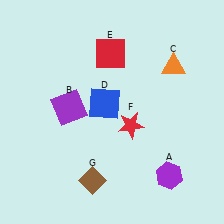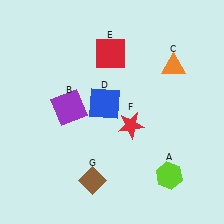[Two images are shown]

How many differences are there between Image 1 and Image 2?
There is 1 difference between the two images.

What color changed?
The hexagon (A) changed from purple in Image 1 to lime in Image 2.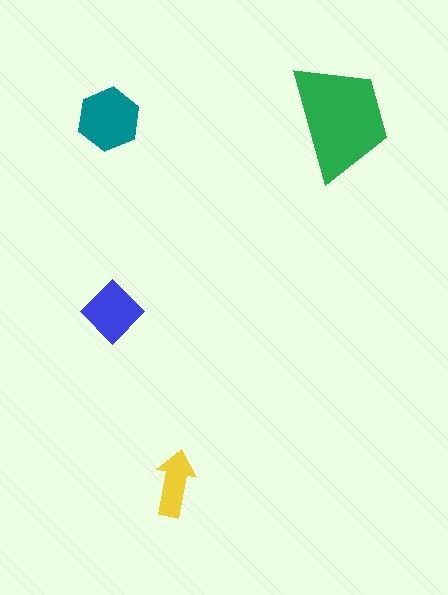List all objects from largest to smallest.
The green trapezoid, the teal hexagon, the blue diamond, the yellow arrow.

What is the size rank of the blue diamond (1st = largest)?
3rd.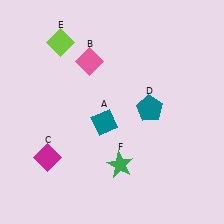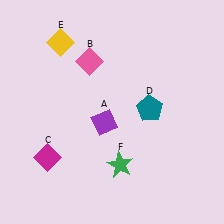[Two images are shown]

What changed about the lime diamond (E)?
In Image 1, E is lime. In Image 2, it changed to yellow.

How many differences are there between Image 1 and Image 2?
There are 2 differences between the two images.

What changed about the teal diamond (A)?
In Image 1, A is teal. In Image 2, it changed to purple.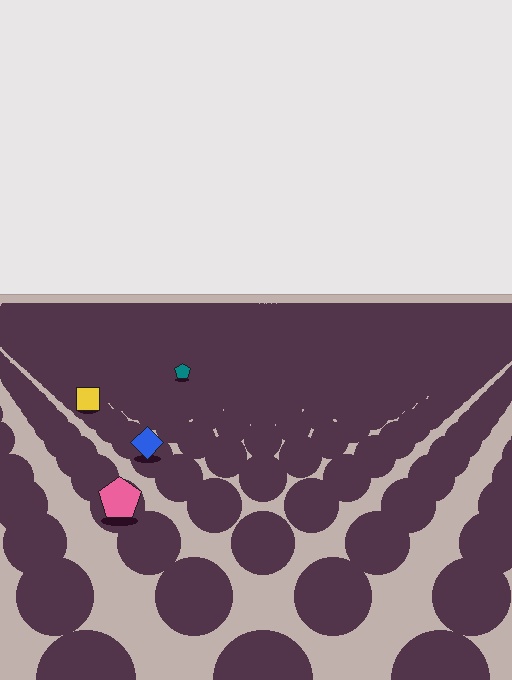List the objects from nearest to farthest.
From nearest to farthest: the pink pentagon, the blue diamond, the yellow square, the teal pentagon.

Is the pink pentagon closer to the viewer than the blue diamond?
Yes. The pink pentagon is closer — you can tell from the texture gradient: the ground texture is coarser near it.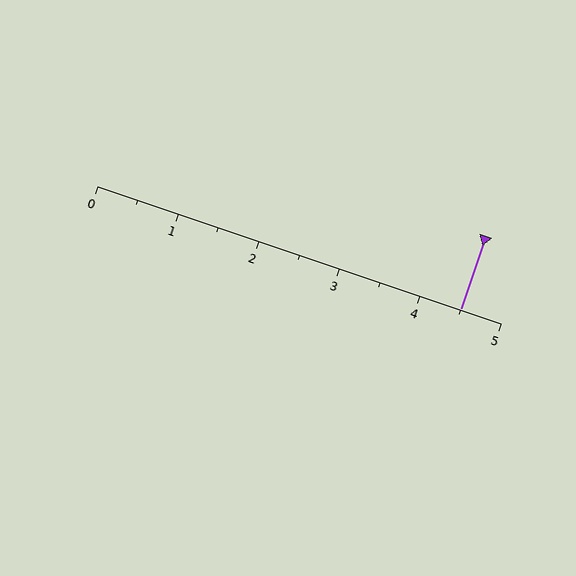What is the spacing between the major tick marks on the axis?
The major ticks are spaced 1 apart.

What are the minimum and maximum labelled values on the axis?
The axis runs from 0 to 5.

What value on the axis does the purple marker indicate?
The marker indicates approximately 4.5.